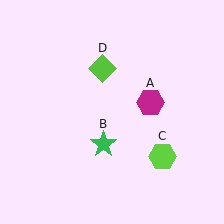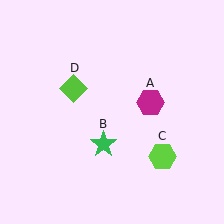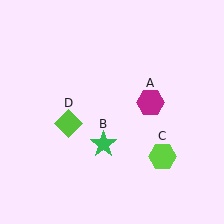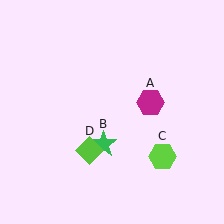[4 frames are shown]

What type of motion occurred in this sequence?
The lime diamond (object D) rotated counterclockwise around the center of the scene.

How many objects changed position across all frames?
1 object changed position: lime diamond (object D).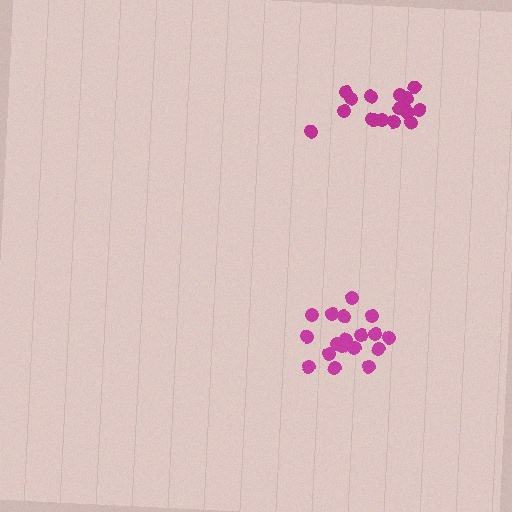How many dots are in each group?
Group 1: 18 dots, Group 2: 17 dots (35 total).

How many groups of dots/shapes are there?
There are 2 groups.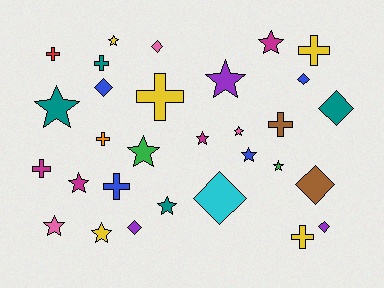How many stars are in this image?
There are 13 stars.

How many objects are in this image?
There are 30 objects.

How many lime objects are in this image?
There are no lime objects.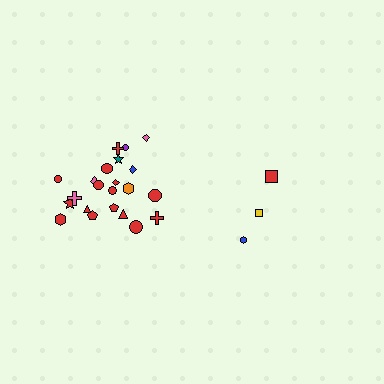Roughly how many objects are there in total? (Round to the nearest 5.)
Roughly 25 objects in total.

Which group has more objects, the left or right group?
The left group.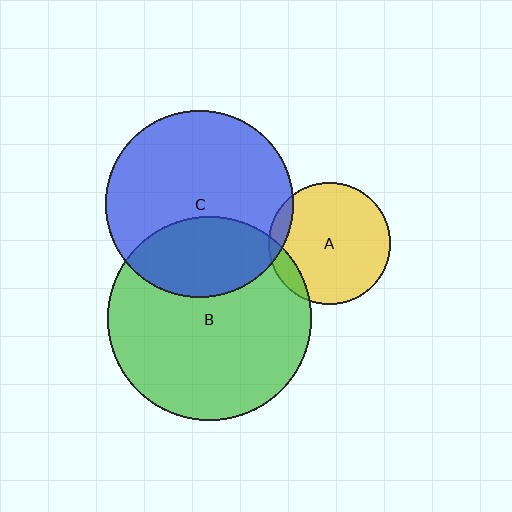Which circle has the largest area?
Circle B (green).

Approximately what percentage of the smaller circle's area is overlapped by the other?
Approximately 10%.